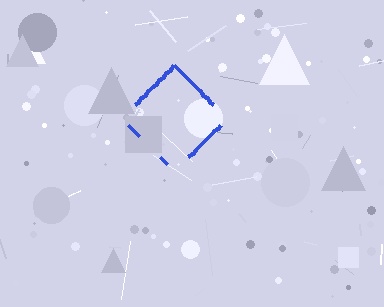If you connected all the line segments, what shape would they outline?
They would outline a diamond.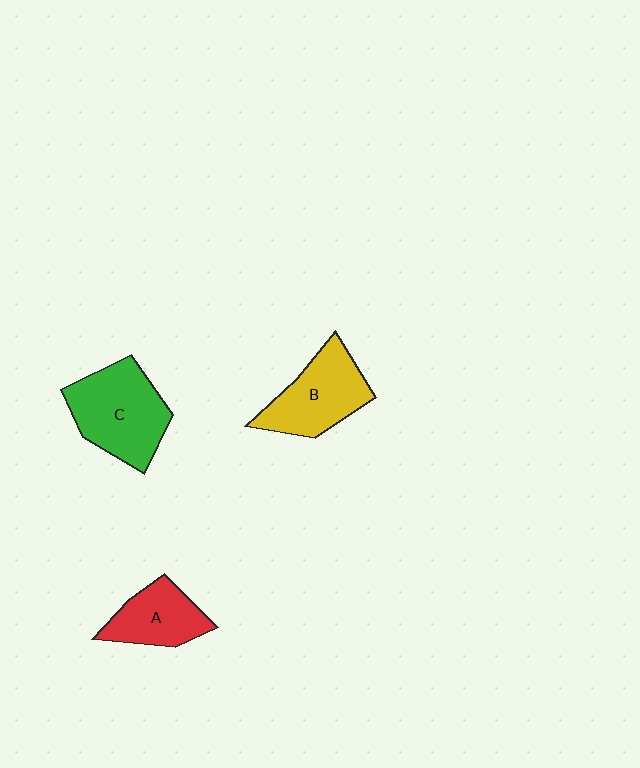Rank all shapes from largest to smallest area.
From largest to smallest: C (green), B (yellow), A (red).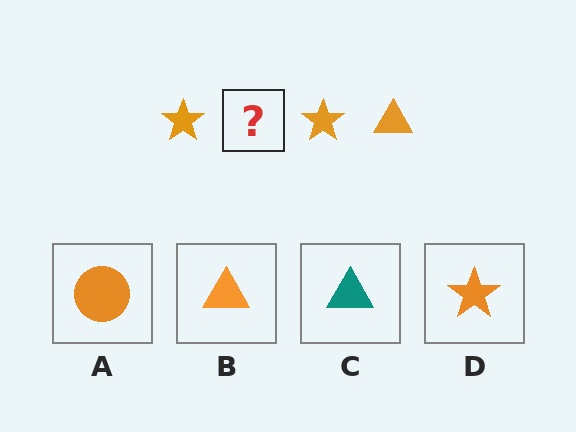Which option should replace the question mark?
Option B.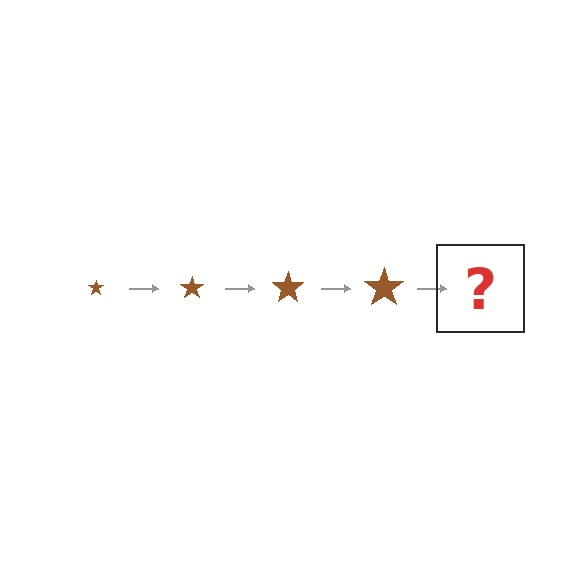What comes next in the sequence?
The next element should be a brown star, larger than the previous one.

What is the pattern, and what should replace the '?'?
The pattern is that the star gets progressively larger each step. The '?' should be a brown star, larger than the previous one.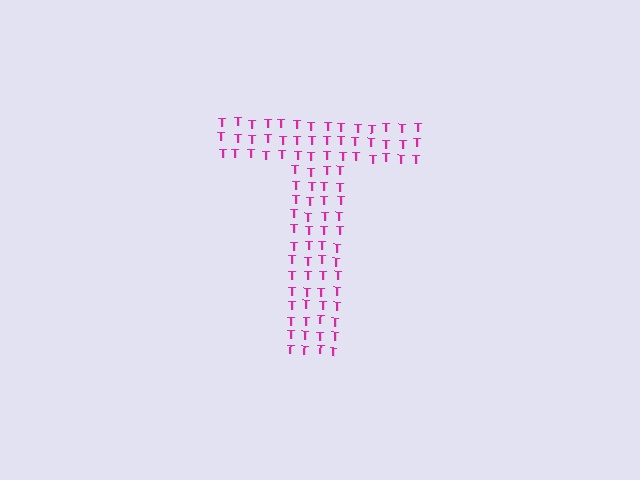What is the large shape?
The large shape is the letter T.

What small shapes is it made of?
It is made of small letter T's.